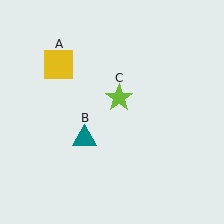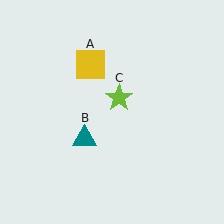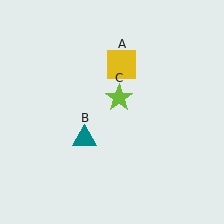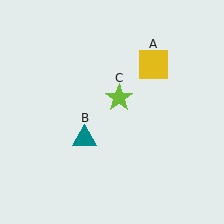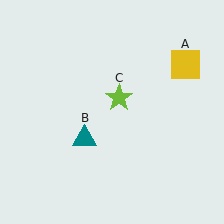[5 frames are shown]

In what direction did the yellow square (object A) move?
The yellow square (object A) moved right.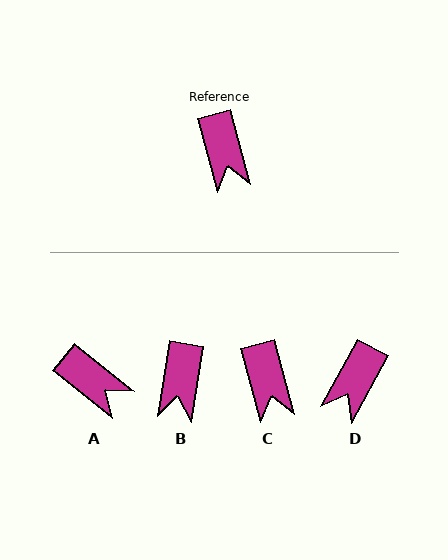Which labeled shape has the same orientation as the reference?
C.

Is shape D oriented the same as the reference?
No, it is off by about 43 degrees.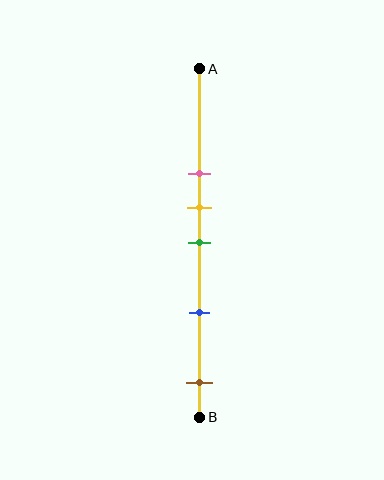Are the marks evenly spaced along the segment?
No, the marks are not evenly spaced.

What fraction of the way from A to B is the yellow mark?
The yellow mark is approximately 40% (0.4) of the way from A to B.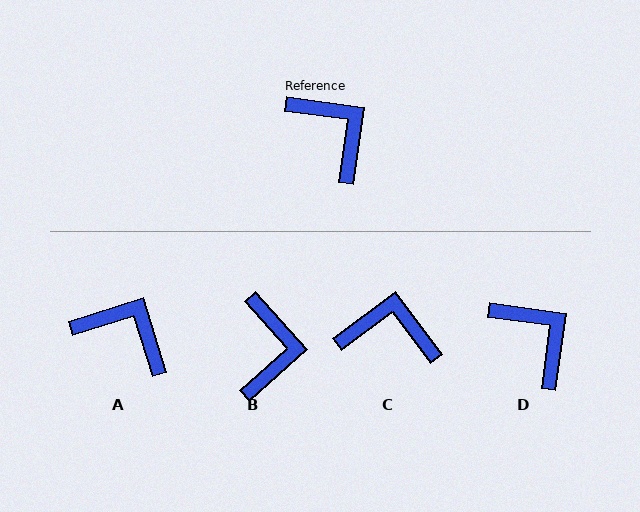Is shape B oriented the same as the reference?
No, it is off by about 40 degrees.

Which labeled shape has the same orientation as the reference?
D.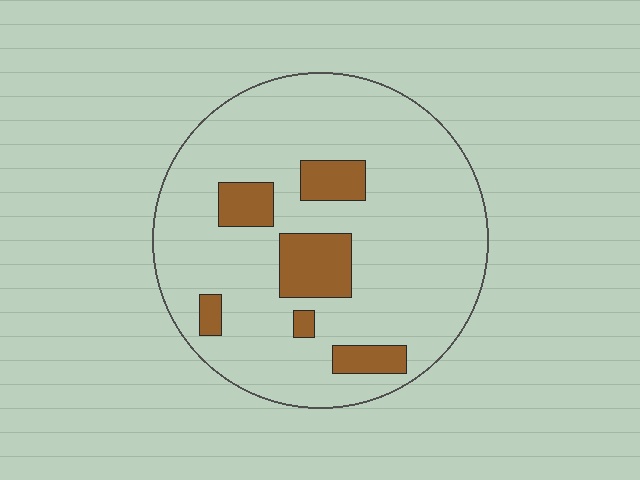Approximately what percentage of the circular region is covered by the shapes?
Approximately 15%.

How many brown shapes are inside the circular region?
6.